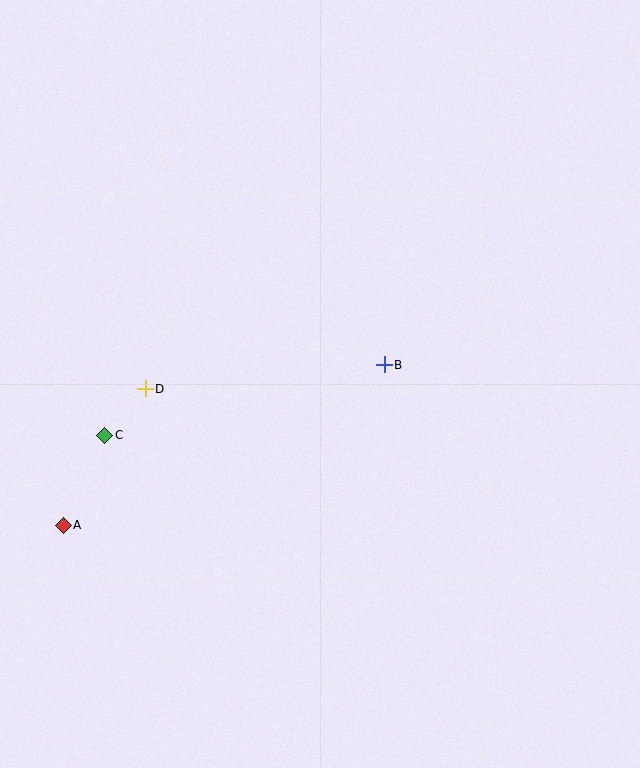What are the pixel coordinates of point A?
Point A is at (63, 525).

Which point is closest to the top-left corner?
Point D is closest to the top-left corner.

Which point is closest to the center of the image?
Point B at (384, 365) is closest to the center.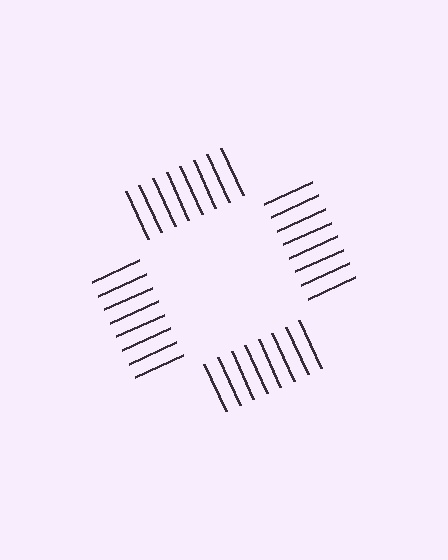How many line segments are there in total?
32 — 8 along each of the 4 edges.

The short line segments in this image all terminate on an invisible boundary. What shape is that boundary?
An illusory square — the line segments terminate on its edges but no continuous stroke is drawn.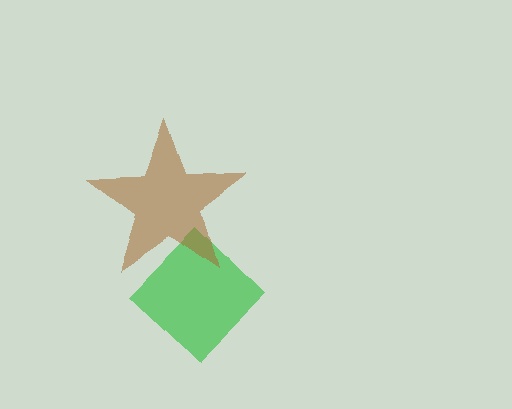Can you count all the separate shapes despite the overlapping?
Yes, there are 2 separate shapes.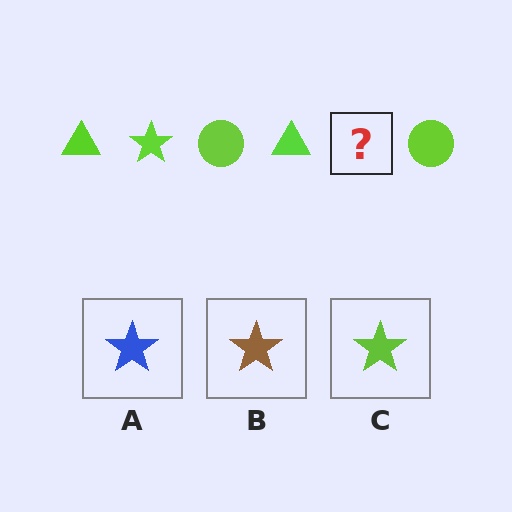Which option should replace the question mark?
Option C.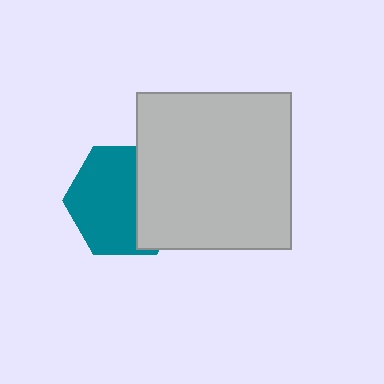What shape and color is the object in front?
The object in front is a light gray rectangle.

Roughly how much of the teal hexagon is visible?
About half of it is visible (roughly 62%).